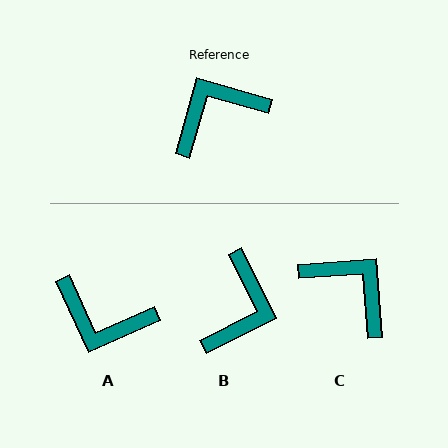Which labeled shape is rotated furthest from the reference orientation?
B, about 138 degrees away.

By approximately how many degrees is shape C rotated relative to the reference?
Approximately 70 degrees clockwise.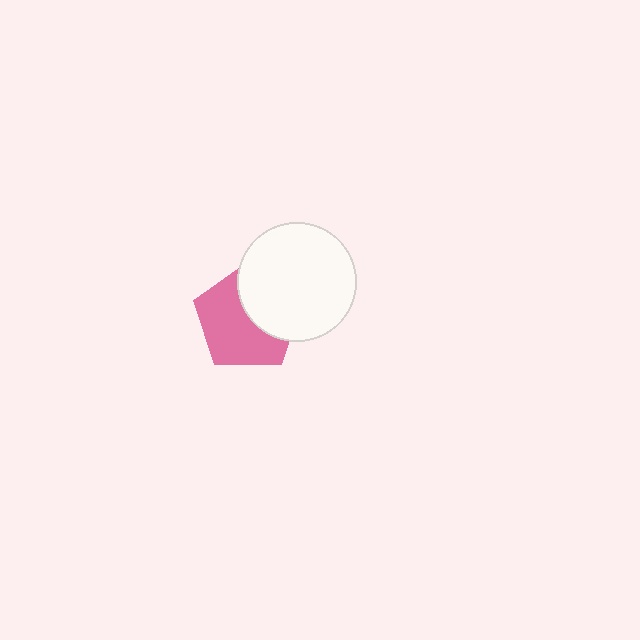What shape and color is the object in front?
The object in front is a white circle.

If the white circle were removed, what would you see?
You would see the complete pink pentagon.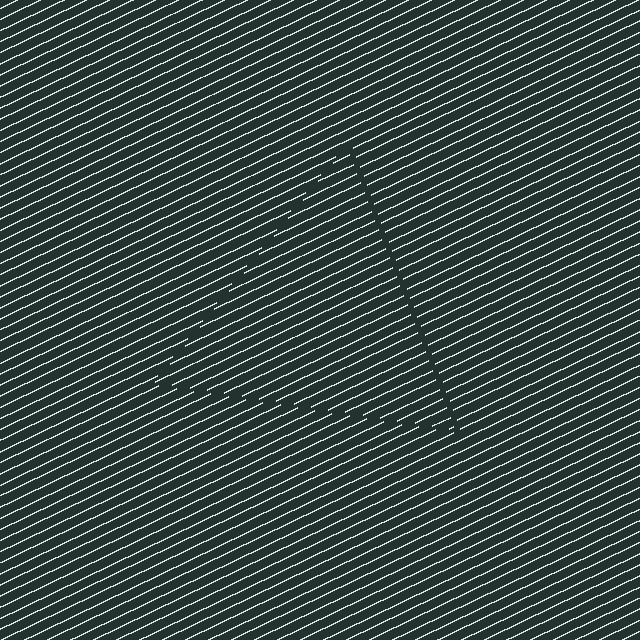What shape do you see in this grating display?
An illusory triangle. The interior of the shape contains the same grating, shifted by half a period — the contour is defined by the phase discontinuity where line-ends from the inner and outer gratings abut.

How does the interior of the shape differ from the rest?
The interior of the shape contains the same grating, shifted by half a period — the contour is defined by the phase discontinuity where line-ends from the inner and outer gratings abut.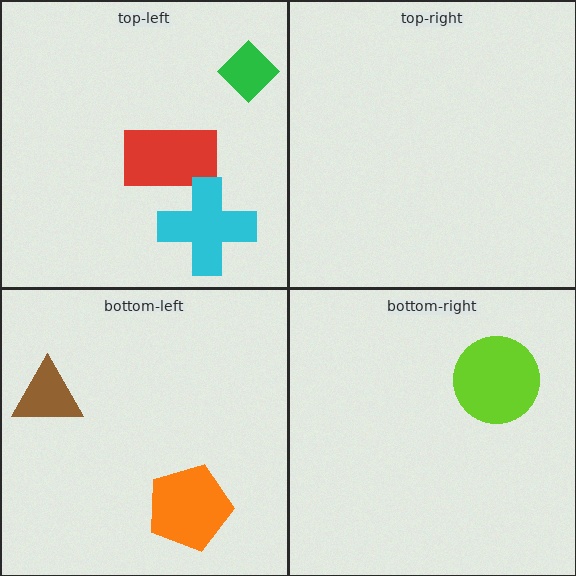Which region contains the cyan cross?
The top-left region.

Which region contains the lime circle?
The bottom-right region.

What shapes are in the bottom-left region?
The orange pentagon, the brown triangle.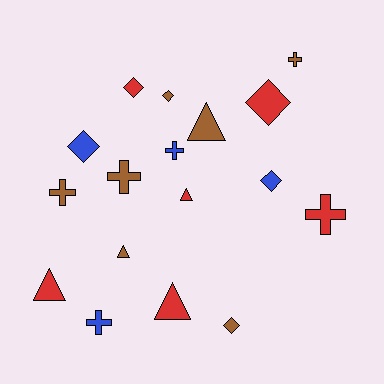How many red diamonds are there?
There are 2 red diamonds.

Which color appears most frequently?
Brown, with 7 objects.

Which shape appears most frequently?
Diamond, with 6 objects.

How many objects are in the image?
There are 17 objects.